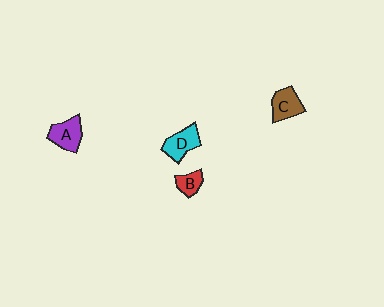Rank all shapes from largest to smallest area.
From largest to smallest: A (purple), D (cyan), C (brown), B (red).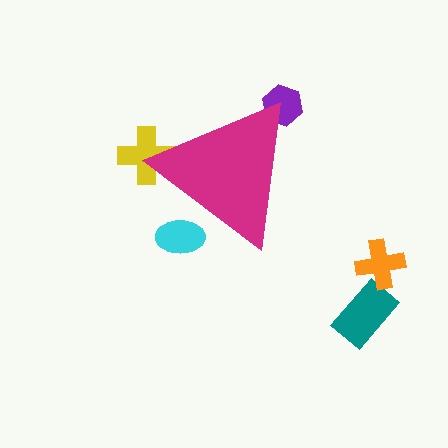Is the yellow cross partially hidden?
Yes, the yellow cross is partially hidden behind the magenta triangle.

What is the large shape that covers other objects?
A magenta triangle.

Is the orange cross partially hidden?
No, the orange cross is fully visible.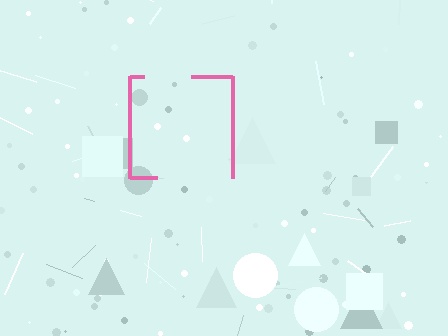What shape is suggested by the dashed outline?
The dashed outline suggests a square.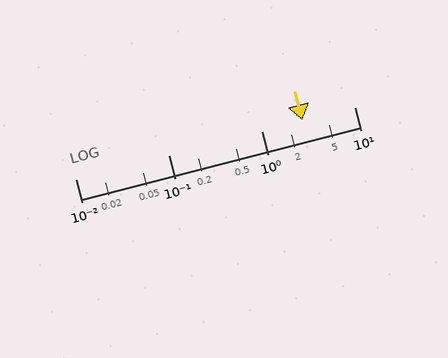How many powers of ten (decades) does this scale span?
The scale spans 3 decades, from 0.01 to 10.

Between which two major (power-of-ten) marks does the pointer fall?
The pointer is between 1 and 10.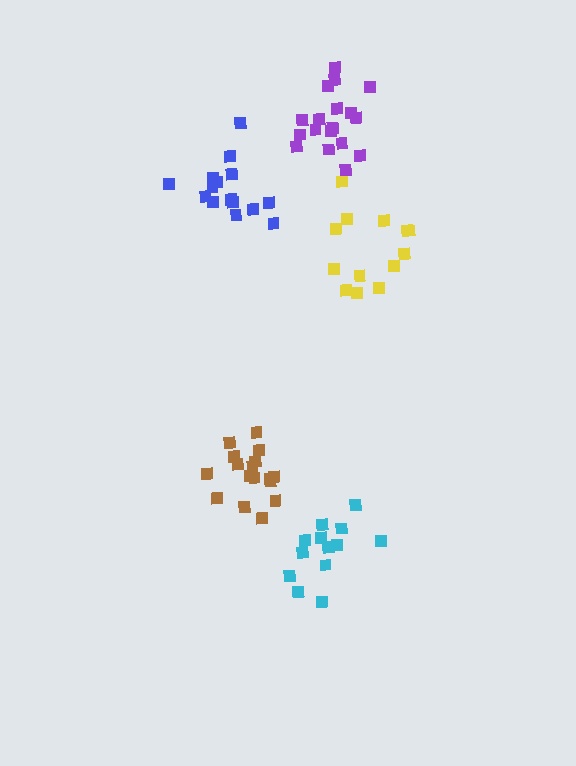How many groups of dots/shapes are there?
There are 5 groups.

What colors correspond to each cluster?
The clusters are colored: yellow, blue, purple, brown, cyan.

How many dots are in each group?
Group 1: 13 dots, Group 2: 15 dots, Group 3: 18 dots, Group 4: 17 dots, Group 5: 13 dots (76 total).